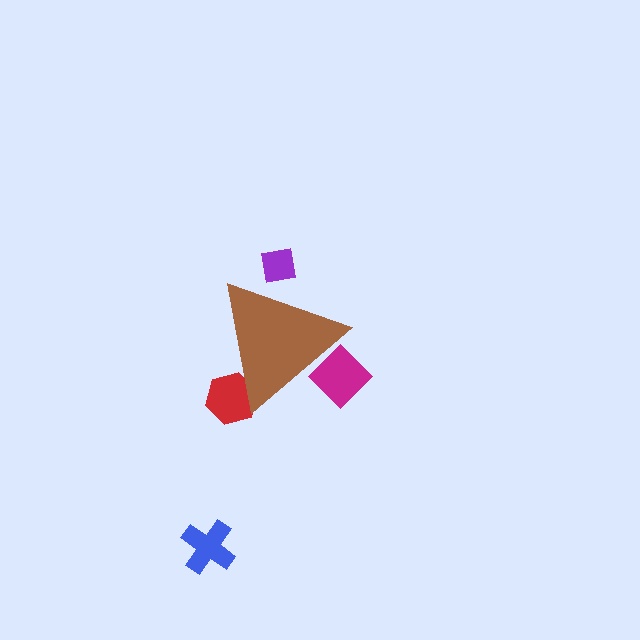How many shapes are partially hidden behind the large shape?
3 shapes are partially hidden.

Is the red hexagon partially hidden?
Yes, the red hexagon is partially hidden behind the brown triangle.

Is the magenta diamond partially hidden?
Yes, the magenta diamond is partially hidden behind the brown triangle.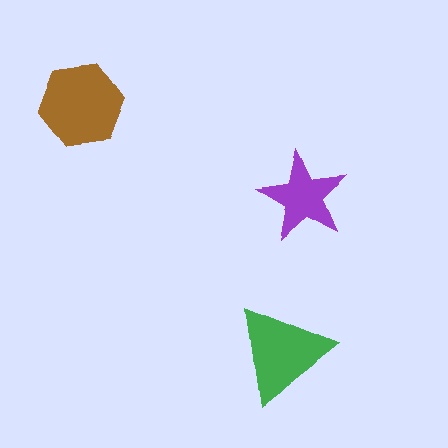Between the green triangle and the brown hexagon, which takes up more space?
The brown hexagon.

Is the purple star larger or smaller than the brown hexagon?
Smaller.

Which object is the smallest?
The purple star.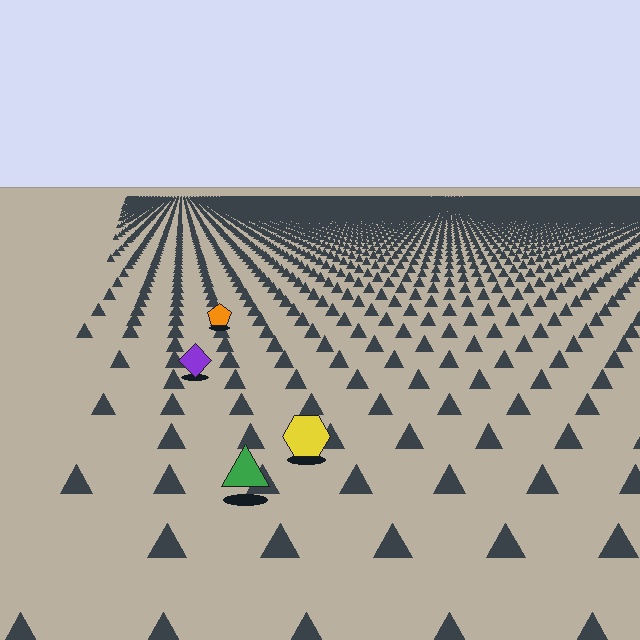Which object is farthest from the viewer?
The orange pentagon is farthest from the viewer. It appears smaller and the ground texture around it is denser.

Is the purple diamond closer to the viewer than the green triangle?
No. The green triangle is closer — you can tell from the texture gradient: the ground texture is coarser near it.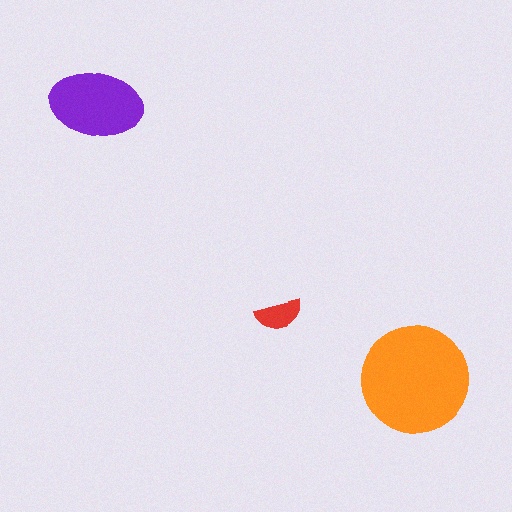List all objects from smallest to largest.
The red semicircle, the purple ellipse, the orange circle.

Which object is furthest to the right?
The orange circle is rightmost.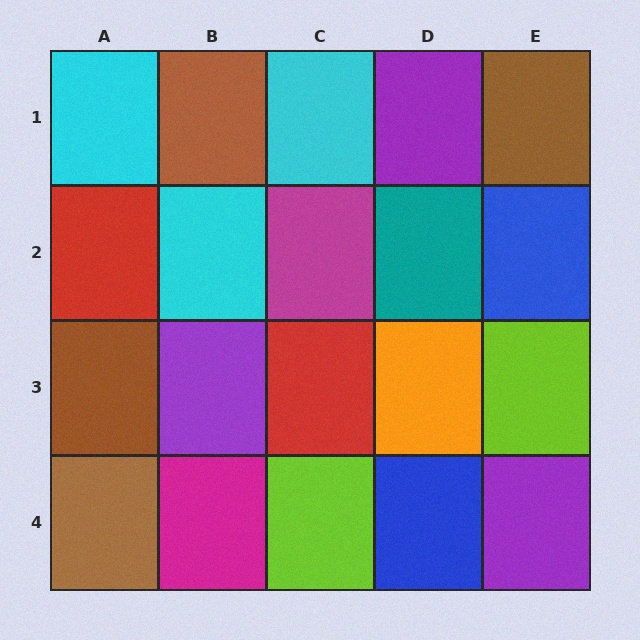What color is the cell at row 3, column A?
Brown.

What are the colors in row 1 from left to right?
Cyan, brown, cyan, purple, brown.